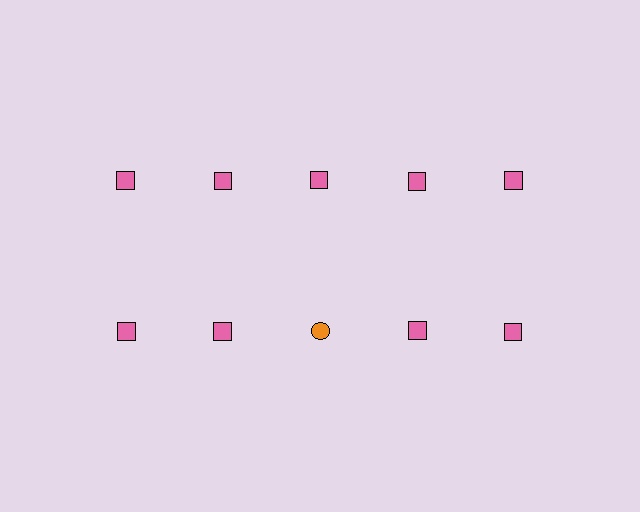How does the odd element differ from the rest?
It differs in both color (orange instead of pink) and shape (circle instead of square).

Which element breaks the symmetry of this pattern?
The orange circle in the second row, center column breaks the symmetry. All other shapes are pink squares.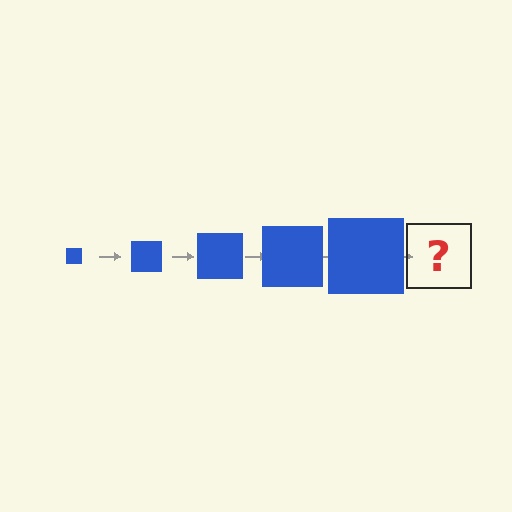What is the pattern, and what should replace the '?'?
The pattern is that the square gets progressively larger each step. The '?' should be a blue square, larger than the previous one.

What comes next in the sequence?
The next element should be a blue square, larger than the previous one.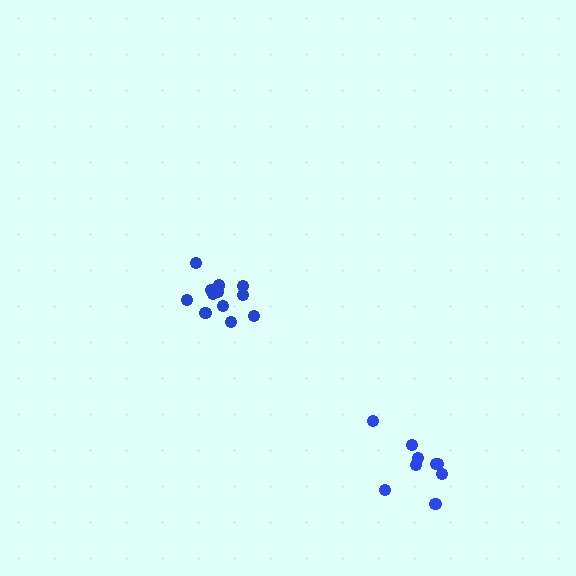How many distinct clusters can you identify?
There are 2 distinct clusters.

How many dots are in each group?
Group 1: 12 dots, Group 2: 9 dots (21 total).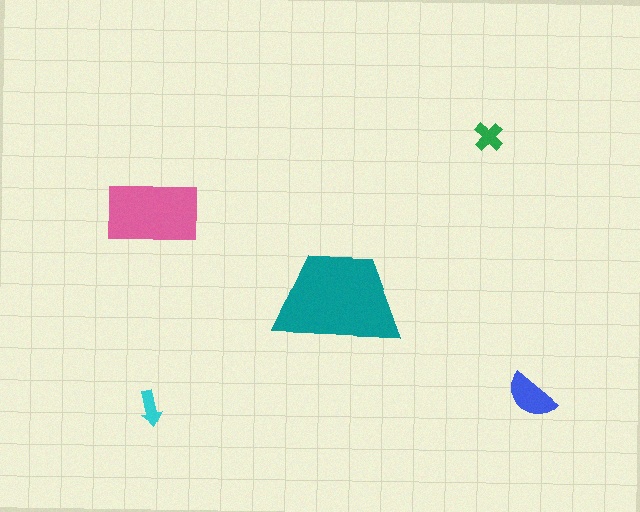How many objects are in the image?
There are 5 objects in the image.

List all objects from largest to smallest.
The teal trapezoid, the pink rectangle, the blue semicircle, the green cross, the cyan arrow.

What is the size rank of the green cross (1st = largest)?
4th.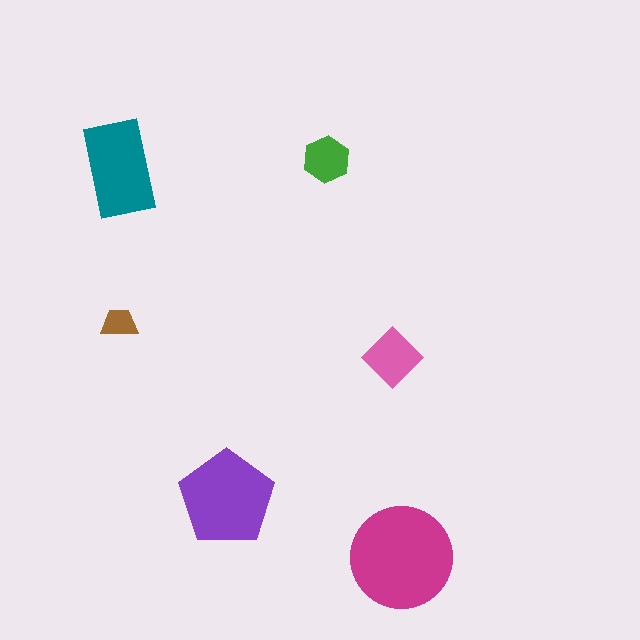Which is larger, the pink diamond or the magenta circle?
The magenta circle.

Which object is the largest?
The magenta circle.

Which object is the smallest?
The brown trapezoid.